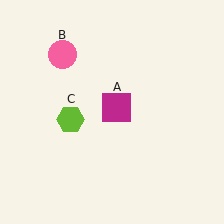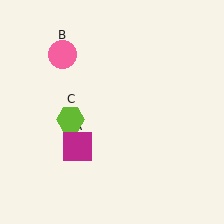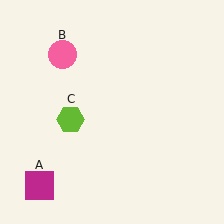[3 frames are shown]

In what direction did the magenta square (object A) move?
The magenta square (object A) moved down and to the left.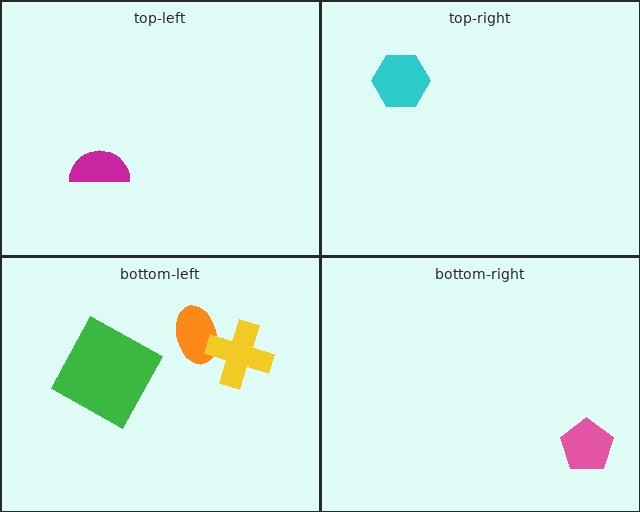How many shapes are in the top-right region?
1.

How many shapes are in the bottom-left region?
3.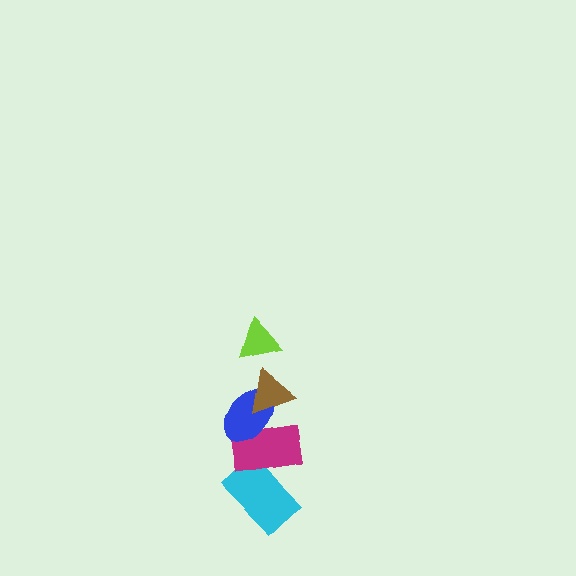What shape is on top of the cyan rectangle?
The magenta rectangle is on top of the cyan rectangle.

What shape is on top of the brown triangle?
The lime triangle is on top of the brown triangle.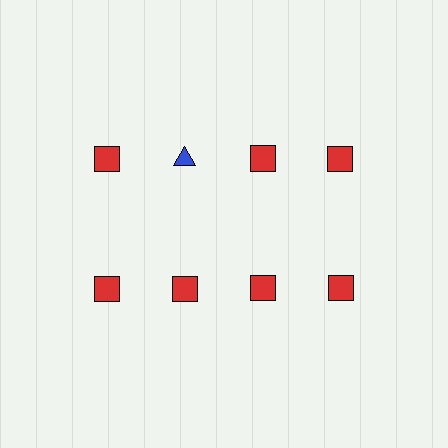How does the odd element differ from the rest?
It differs in both color (blue instead of red) and shape (triangle instead of square).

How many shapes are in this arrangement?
There are 8 shapes arranged in a grid pattern.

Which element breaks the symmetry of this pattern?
The blue triangle in the top row, second from left column breaks the symmetry. All other shapes are red squares.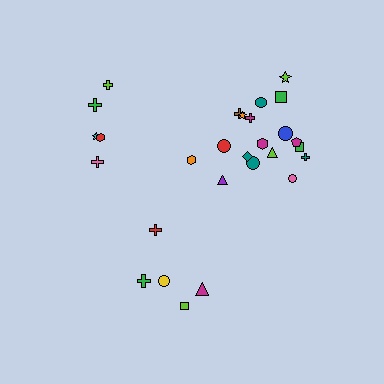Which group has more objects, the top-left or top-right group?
The top-right group.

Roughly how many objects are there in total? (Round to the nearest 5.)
Roughly 30 objects in total.